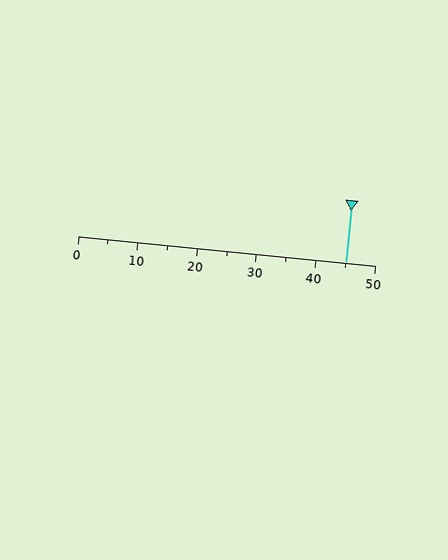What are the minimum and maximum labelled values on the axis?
The axis runs from 0 to 50.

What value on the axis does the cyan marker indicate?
The marker indicates approximately 45.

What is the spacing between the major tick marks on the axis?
The major ticks are spaced 10 apart.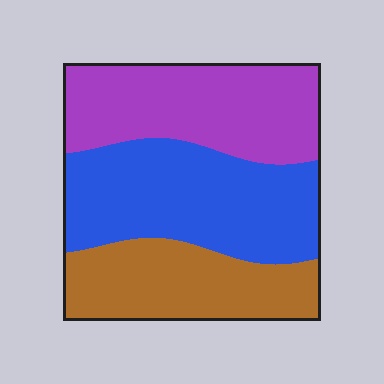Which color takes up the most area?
Blue, at roughly 40%.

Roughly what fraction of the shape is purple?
Purple takes up about one third (1/3) of the shape.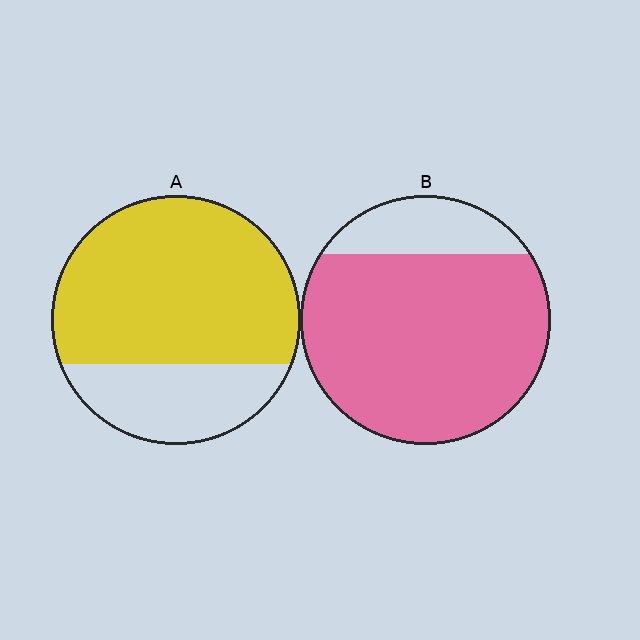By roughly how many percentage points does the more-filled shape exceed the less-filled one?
By roughly 10 percentage points (B over A).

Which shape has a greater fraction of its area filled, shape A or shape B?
Shape B.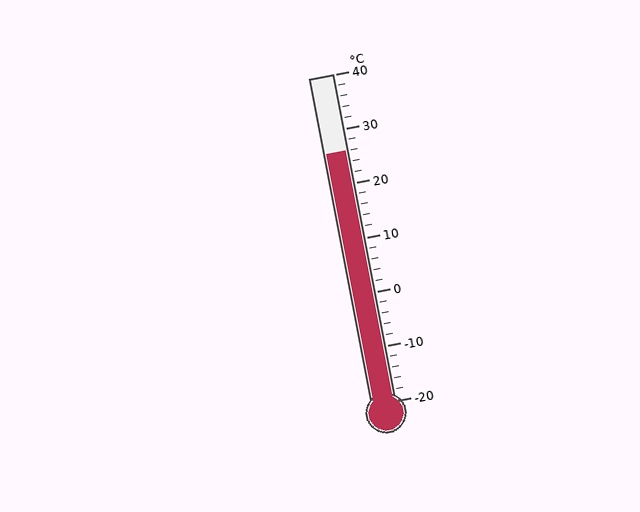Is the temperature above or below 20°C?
The temperature is above 20°C.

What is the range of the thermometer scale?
The thermometer scale ranges from -20°C to 40°C.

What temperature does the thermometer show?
The thermometer shows approximately 26°C.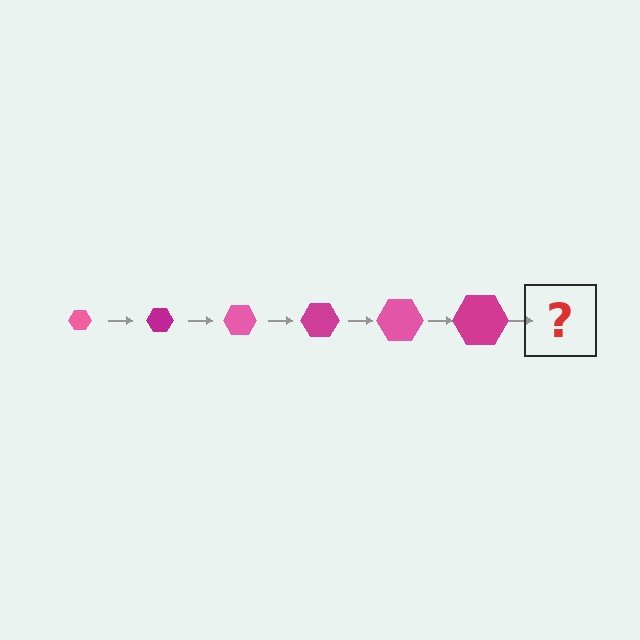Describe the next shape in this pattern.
It should be a pink hexagon, larger than the previous one.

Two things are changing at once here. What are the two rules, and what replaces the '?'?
The two rules are that the hexagon grows larger each step and the color cycles through pink and magenta. The '?' should be a pink hexagon, larger than the previous one.